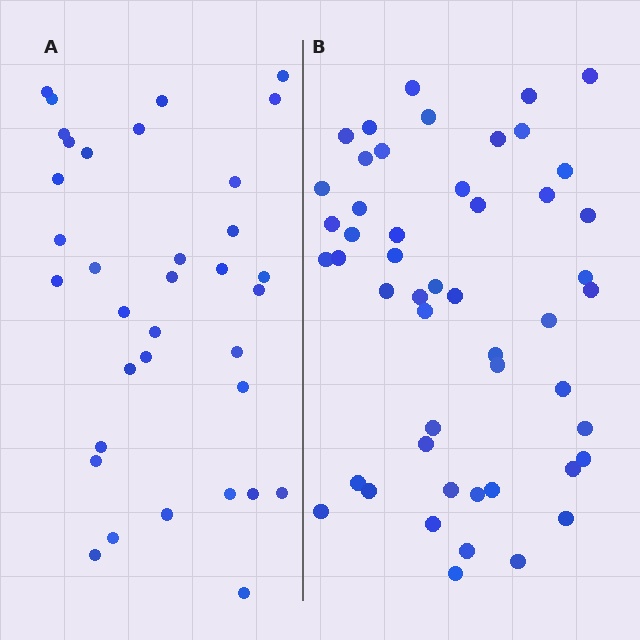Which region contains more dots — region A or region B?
Region B (the right region) has more dots.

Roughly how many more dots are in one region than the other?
Region B has approximately 15 more dots than region A.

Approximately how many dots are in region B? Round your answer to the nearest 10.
About 50 dots.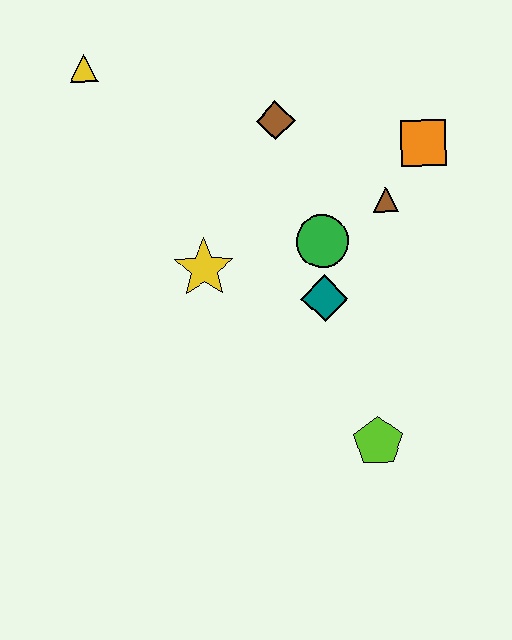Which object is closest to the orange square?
The brown triangle is closest to the orange square.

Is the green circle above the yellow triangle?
No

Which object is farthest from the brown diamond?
The lime pentagon is farthest from the brown diamond.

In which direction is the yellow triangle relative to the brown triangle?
The yellow triangle is to the left of the brown triangle.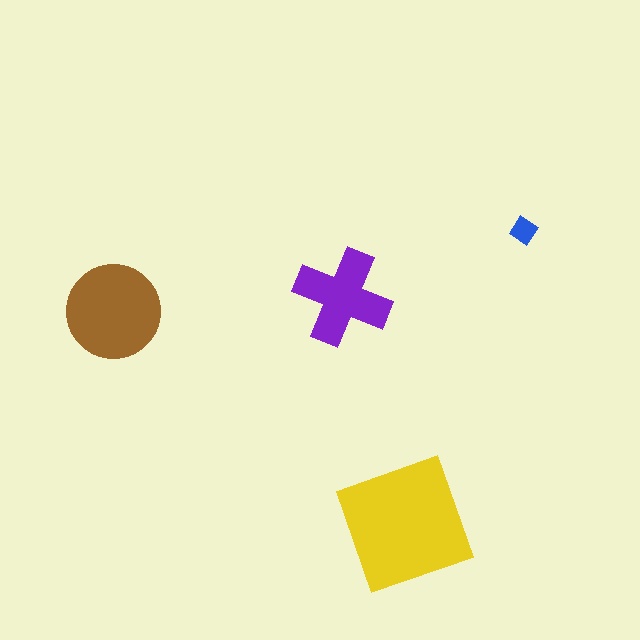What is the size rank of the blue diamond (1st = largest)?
4th.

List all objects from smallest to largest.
The blue diamond, the purple cross, the brown circle, the yellow square.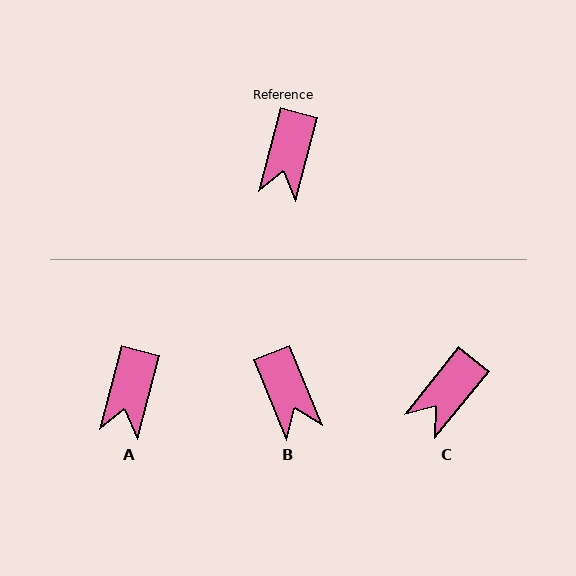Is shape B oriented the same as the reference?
No, it is off by about 37 degrees.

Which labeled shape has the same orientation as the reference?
A.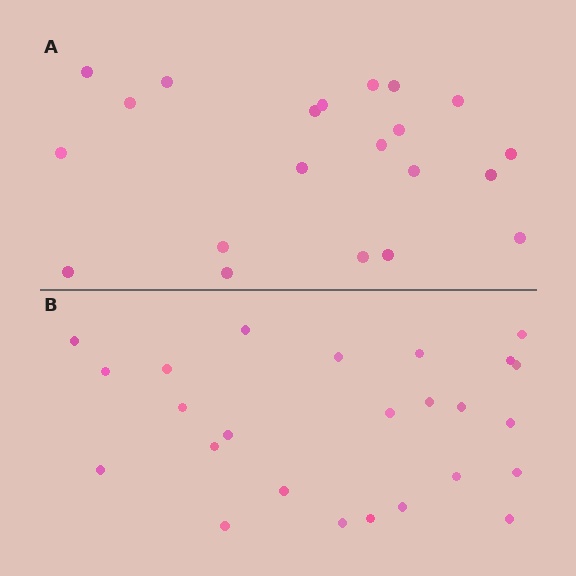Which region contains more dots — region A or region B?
Region B (the bottom region) has more dots.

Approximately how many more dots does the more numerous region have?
Region B has about 4 more dots than region A.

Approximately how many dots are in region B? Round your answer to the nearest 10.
About 20 dots. (The exact count is 25, which rounds to 20.)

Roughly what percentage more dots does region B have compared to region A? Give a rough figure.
About 20% more.